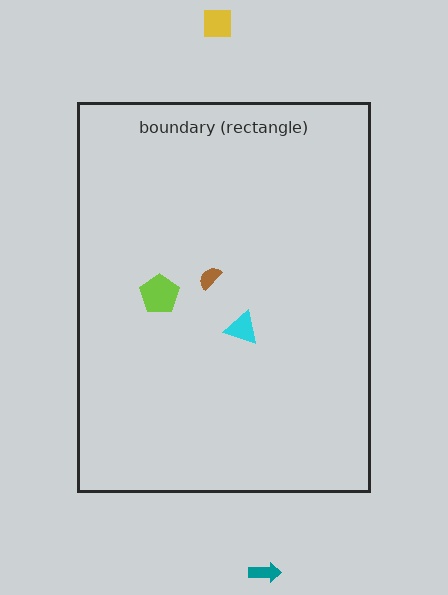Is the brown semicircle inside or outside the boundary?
Inside.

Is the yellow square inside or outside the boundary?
Outside.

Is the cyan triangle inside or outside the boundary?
Inside.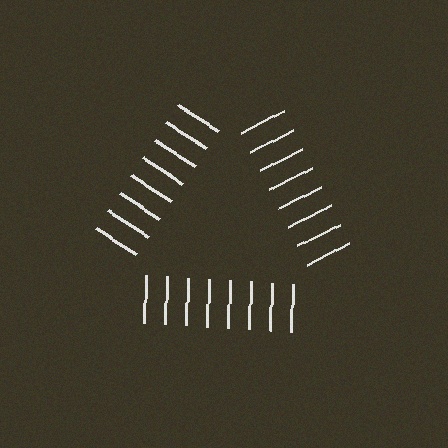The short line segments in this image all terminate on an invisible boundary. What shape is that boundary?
An illusory triangle — the line segments terminate on its edges but no continuous stroke is drawn.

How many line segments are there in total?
24 — 8 along each of the 3 edges.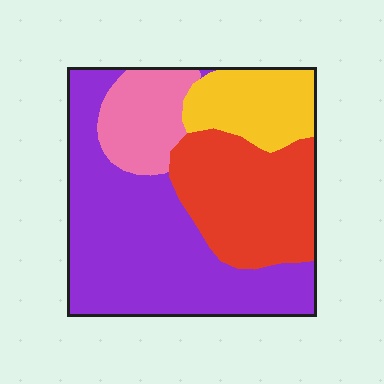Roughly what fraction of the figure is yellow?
Yellow covers about 15% of the figure.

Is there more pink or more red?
Red.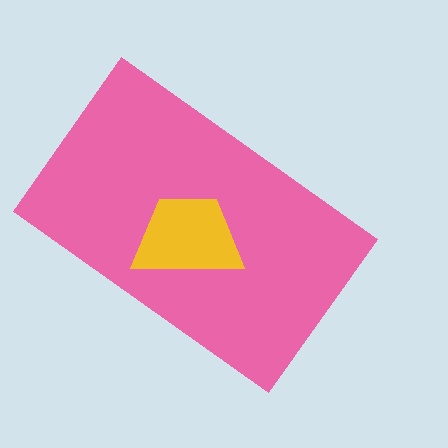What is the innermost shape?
The yellow trapezoid.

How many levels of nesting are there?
2.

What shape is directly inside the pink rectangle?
The yellow trapezoid.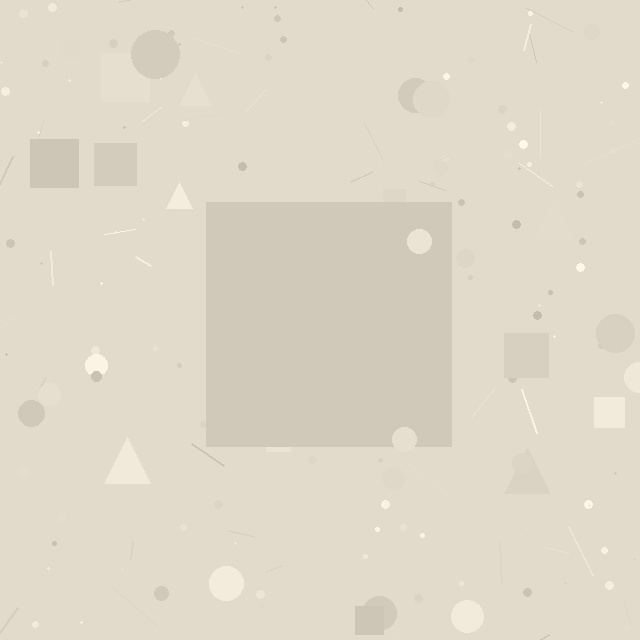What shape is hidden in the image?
A square is hidden in the image.